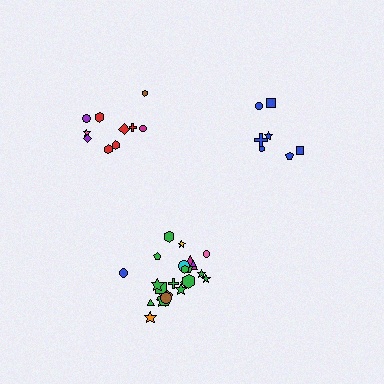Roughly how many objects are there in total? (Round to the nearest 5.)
Roughly 40 objects in total.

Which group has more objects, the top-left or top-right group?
The top-left group.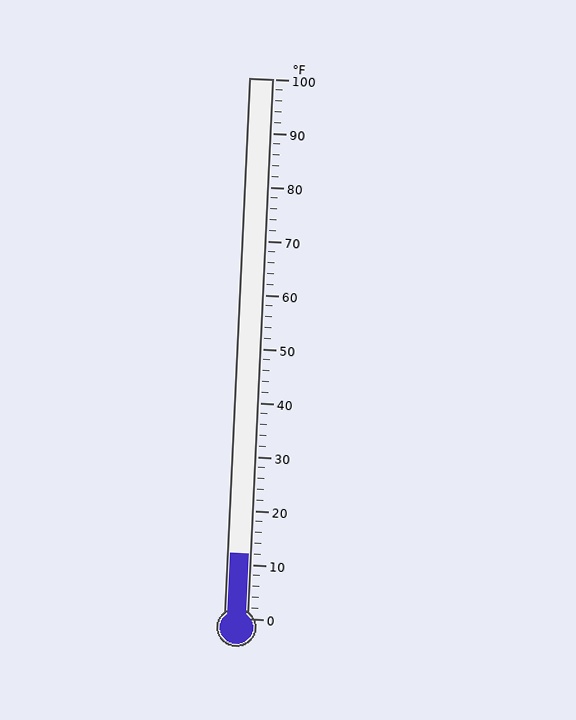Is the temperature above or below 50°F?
The temperature is below 50°F.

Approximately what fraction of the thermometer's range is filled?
The thermometer is filled to approximately 10% of its range.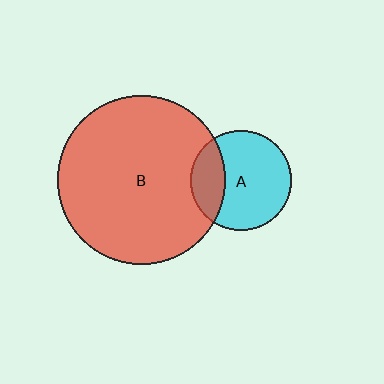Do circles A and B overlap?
Yes.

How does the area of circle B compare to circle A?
Approximately 2.8 times.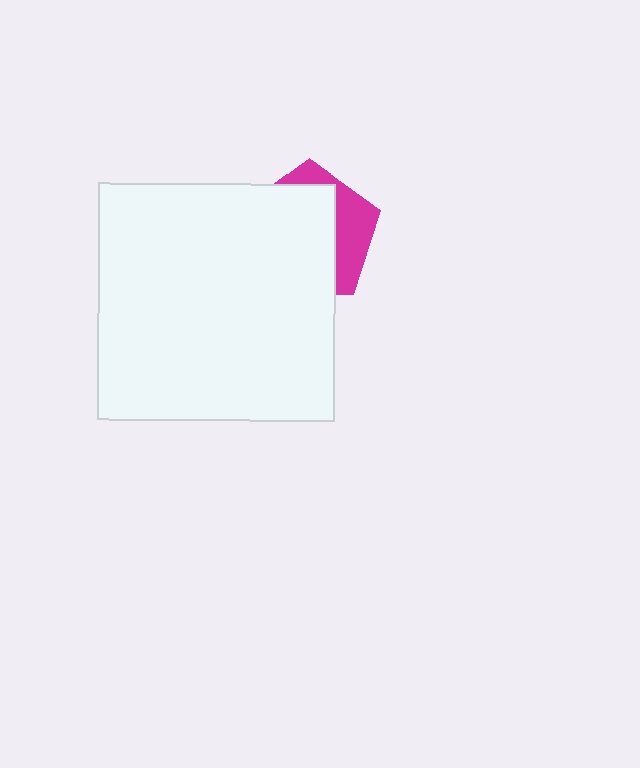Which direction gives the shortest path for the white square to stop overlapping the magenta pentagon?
Moving toward the lower-left gives the shortest separation.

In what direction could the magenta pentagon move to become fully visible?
The magenta pentagon could move toward the upper-right. That would shift it out from behind the white square entirely.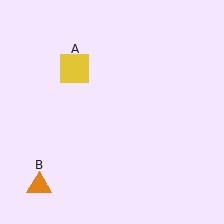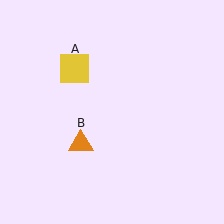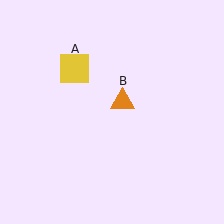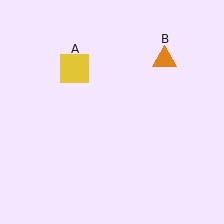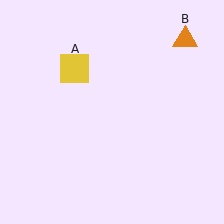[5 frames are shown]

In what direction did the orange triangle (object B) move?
The orange triangle (object B) moved up and to the right.